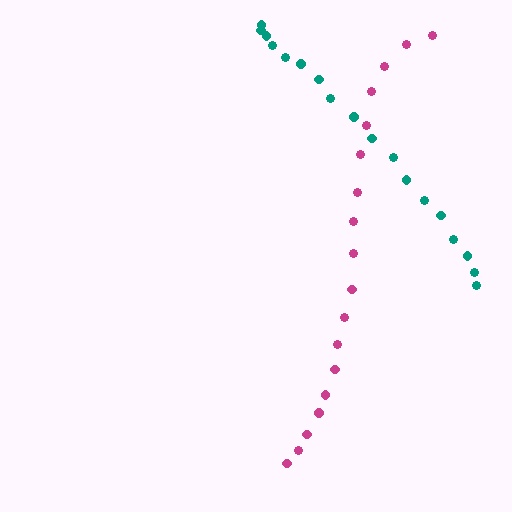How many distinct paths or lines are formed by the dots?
There are 2 distinct paths.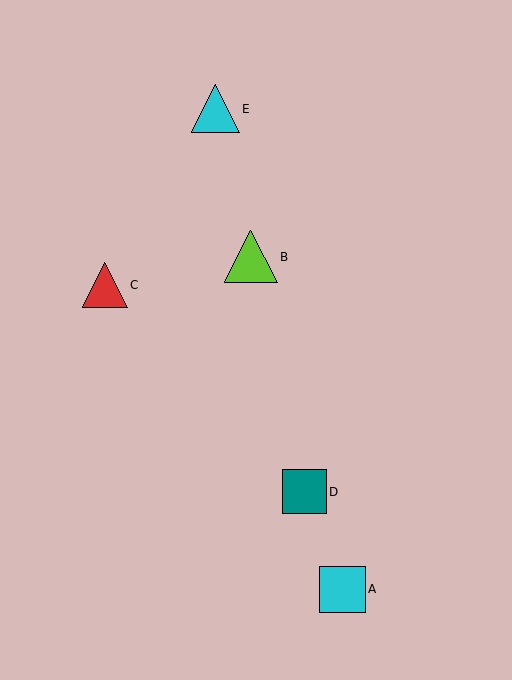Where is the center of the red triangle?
The center of the red triangle is at (105, 285).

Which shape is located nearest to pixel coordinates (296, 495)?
The teal square (labeled D) at (304, 492) is nearest to that location.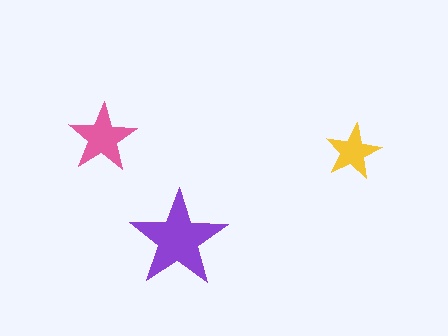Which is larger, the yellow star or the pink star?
The pink one.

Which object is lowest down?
The purple star is bottommost.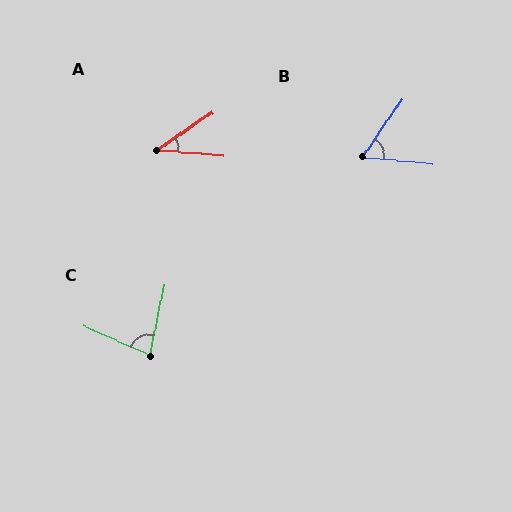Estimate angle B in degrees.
Approximately 61 degrees.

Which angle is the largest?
C, at approximately 78 degrees.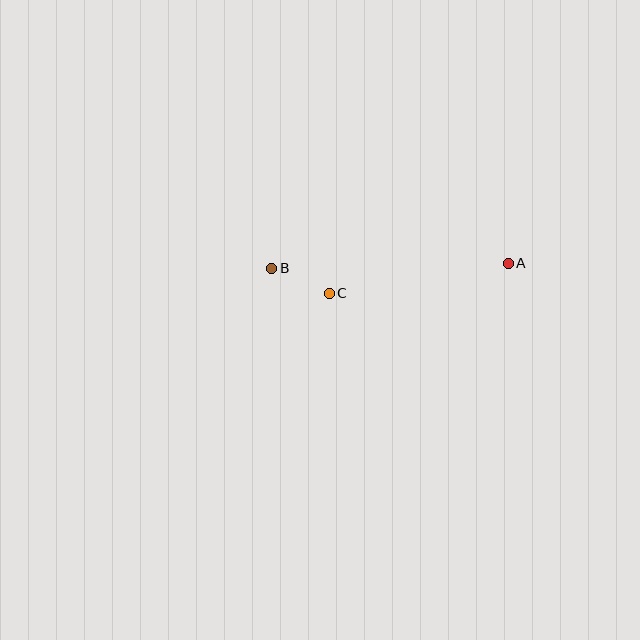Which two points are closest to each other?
Points B and C are closest to each other.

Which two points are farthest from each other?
Points A and B are farthest from each other.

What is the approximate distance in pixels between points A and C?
The distance between A and C is approximately 181 pixels.